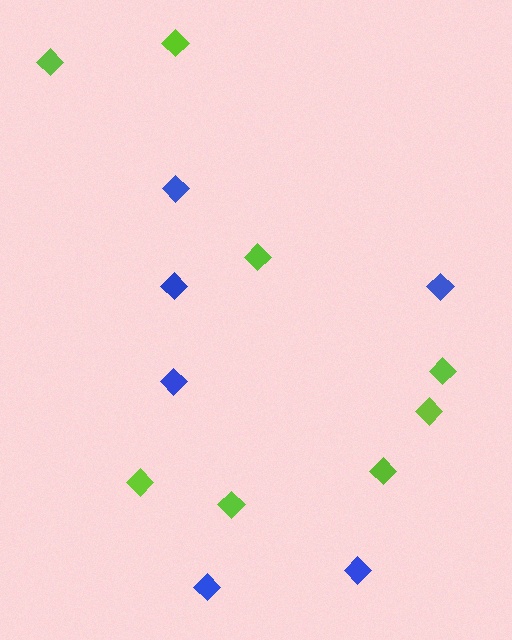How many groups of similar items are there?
There are 2 groups: one group of lime diamonds (8) and one group of blue diamonds (6).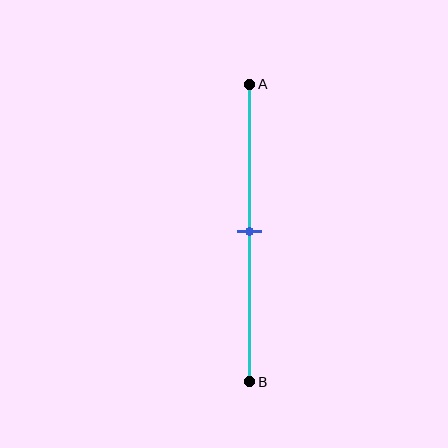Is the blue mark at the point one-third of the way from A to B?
No, the mark is at about 50% from A, not at the 33% one-third point.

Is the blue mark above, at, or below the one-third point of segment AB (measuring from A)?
The blue mark is below the one-third point of segment AB.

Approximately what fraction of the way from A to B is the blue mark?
The blue mark is approximately 50% of the way from A to B.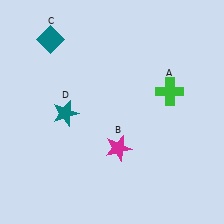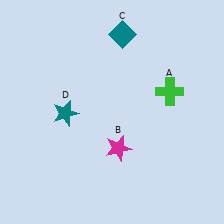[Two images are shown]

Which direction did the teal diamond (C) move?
The teal diamond (C) moved right.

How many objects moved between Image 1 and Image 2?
1 object moved between the two images.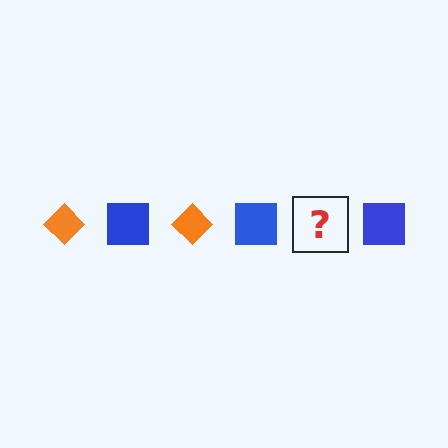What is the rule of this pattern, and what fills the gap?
The rule is that the pattern alternates between orange diamond and blue square. The gap should be filled with an orange diamond.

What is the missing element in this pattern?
The missing element is an orange diamond.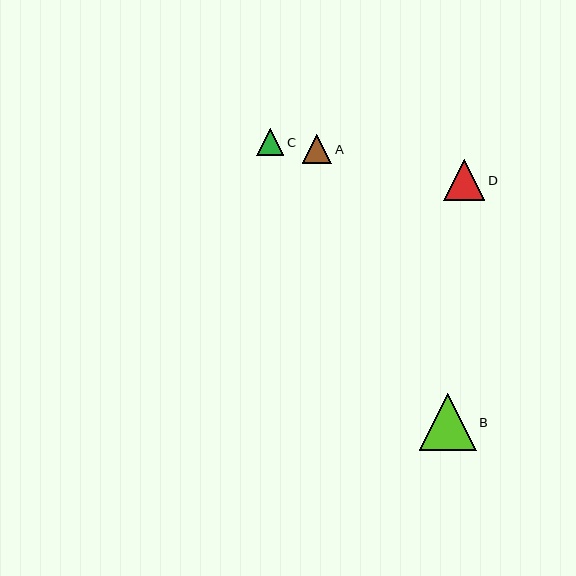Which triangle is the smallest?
Triangle C is the smallest with a size of approximately 27 pixels.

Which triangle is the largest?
Triangle B is the largest with a size of approximately 57 pixels.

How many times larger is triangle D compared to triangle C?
Triangle D is approximately 1.5 times the size of triangle C.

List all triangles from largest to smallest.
From largest to smallest: B, D, A, C.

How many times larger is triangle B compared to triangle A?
Triangle B is approximately 2.0 times the size of triangle A.